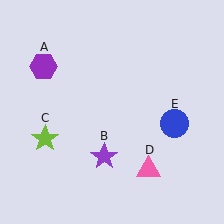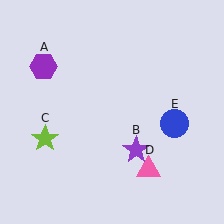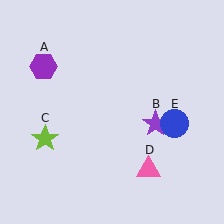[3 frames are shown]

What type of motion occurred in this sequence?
The purple star (object B) rotated counterclockwise around the center of the scene.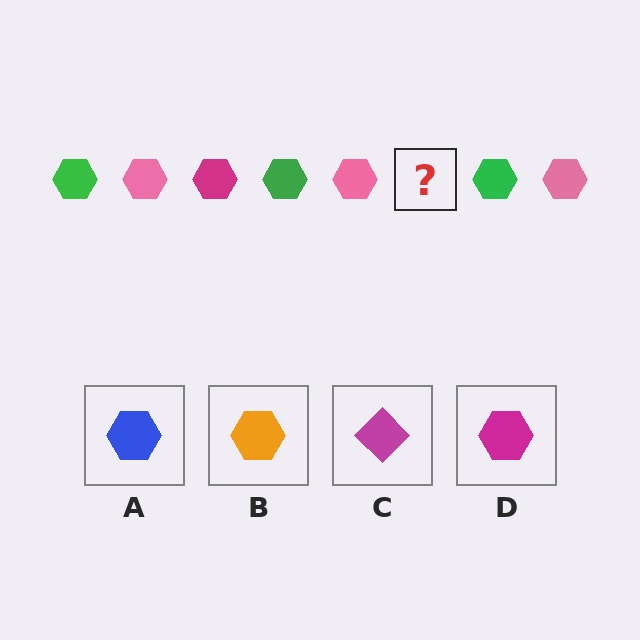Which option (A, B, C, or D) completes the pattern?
D.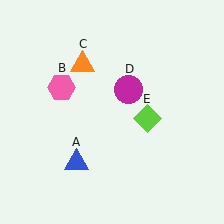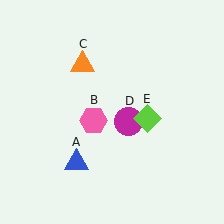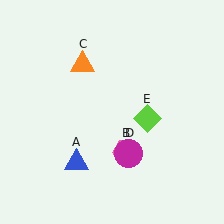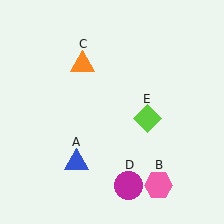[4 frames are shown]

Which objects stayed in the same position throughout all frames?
Blue triangle (object A) and orange triangle (object C) and lime diamond (object E) remained stationary.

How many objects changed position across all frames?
2 objects changed position: pink hexagon (object B), magenta circle (object D).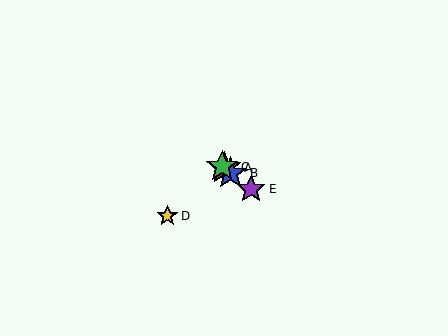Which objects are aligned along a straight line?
Objects A, B, C, E are aligned along a straight line.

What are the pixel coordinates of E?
Object E is at (251, 189).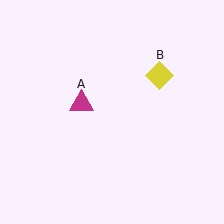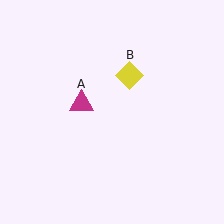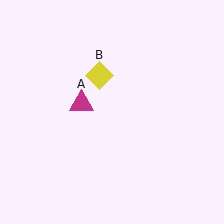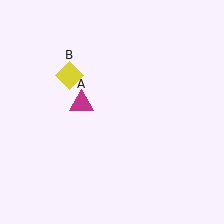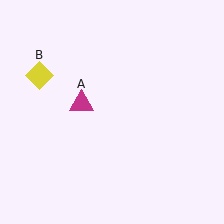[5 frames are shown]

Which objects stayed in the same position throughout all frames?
Magenta triangle (object A) remained stationary.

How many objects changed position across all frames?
1 object changed position: yellow diamond (object B).